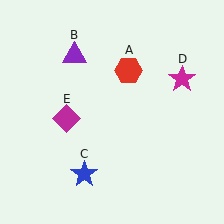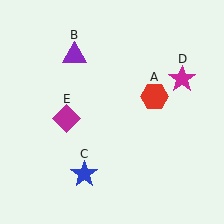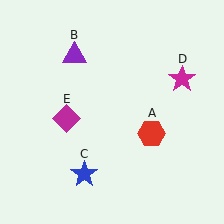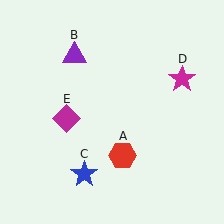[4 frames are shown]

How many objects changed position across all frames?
1 object changed position: red hexagon (object A).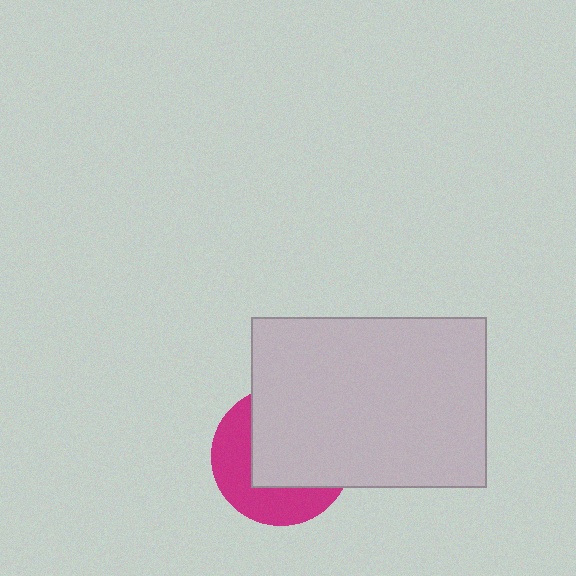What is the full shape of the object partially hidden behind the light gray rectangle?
The partially hidden object is a magenta circle.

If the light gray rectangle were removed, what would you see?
You would see the complete magenta circle.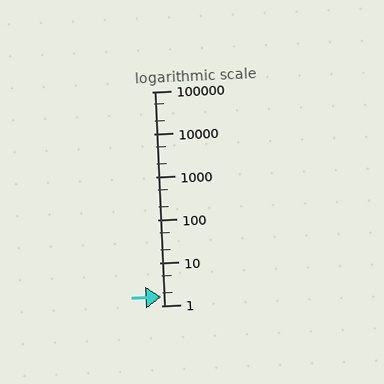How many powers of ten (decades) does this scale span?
The scale spans 5 decades, from 1 to 100000.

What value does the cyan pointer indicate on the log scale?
The pointer indicates approximately 1.6.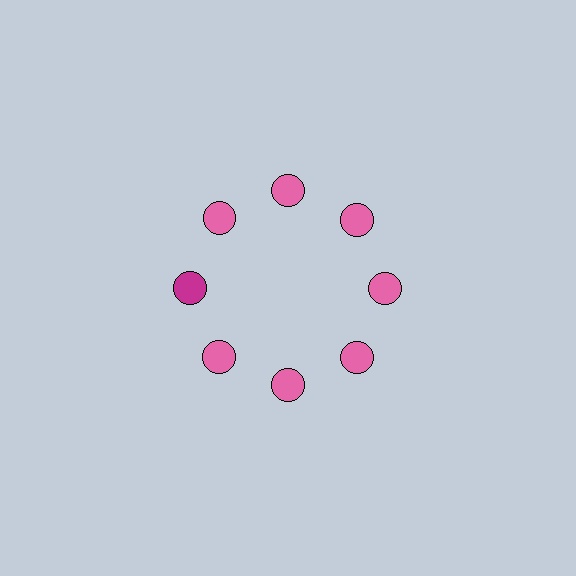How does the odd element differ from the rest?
It has a different color: magenta instead of pink.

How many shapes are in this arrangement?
There are 8 shapes arranged in a ring pattern.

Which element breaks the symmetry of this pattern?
The magenta circle at roughly the 9 o'clock position breaks the symmetry. All other shapes are pink circles.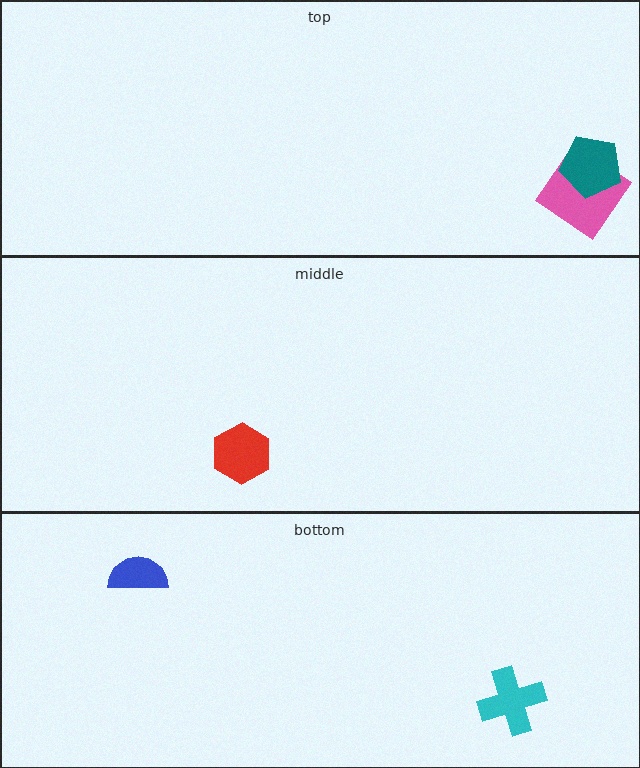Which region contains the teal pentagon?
The top region.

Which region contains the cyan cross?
The bottom region.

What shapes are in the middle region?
The red hexagon.